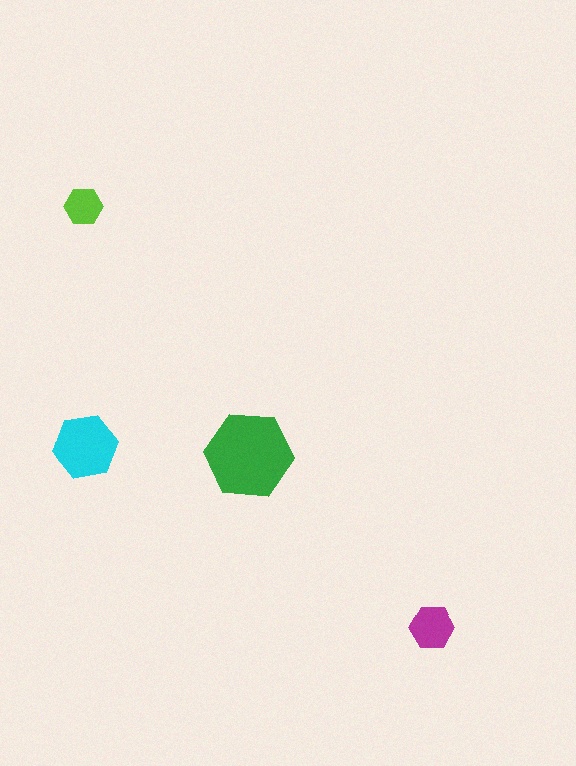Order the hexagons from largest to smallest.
the green one, the cyan one, the magenta one, the lime one.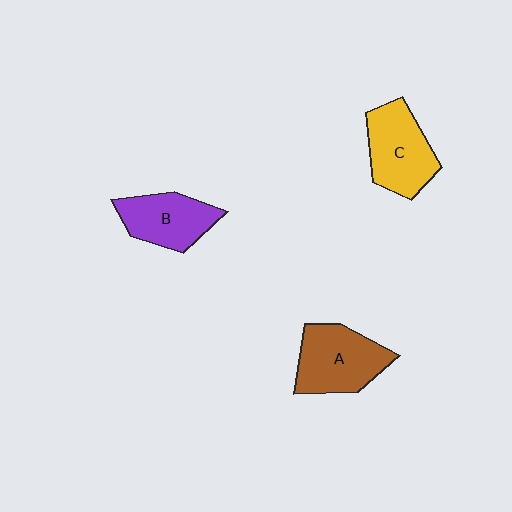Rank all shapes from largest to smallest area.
From largest to smallest: A (brown), C (yellow), B (purple).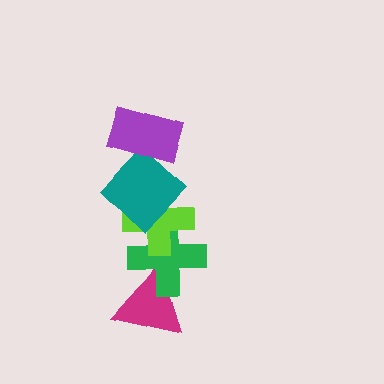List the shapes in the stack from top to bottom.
From top to bottom: the purple rectangle, the teal diamond, the lime cross, the green cross, the magenta triangle.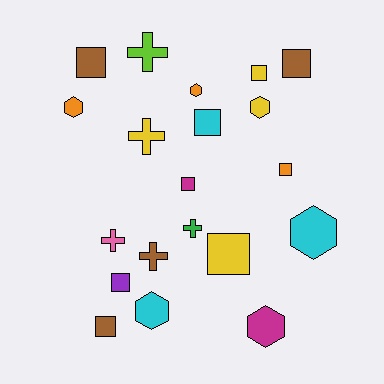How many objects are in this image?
There are 20 objects.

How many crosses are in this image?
There are 5 crosses.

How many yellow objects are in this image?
There are 4 yellow objects.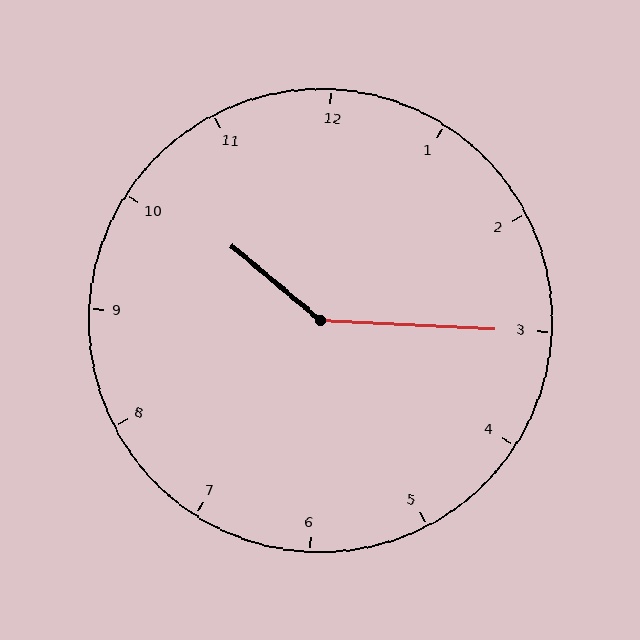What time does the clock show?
10:15.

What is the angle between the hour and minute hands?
Approximately 142 degrees.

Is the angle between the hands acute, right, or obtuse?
It is obtuse.